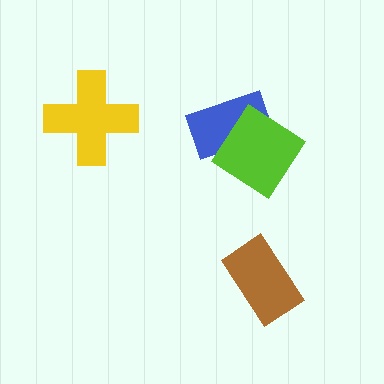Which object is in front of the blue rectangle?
The lime diamond is in front of the blue rectangle.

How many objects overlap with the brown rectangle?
0 objects overlap with the brown rectangle.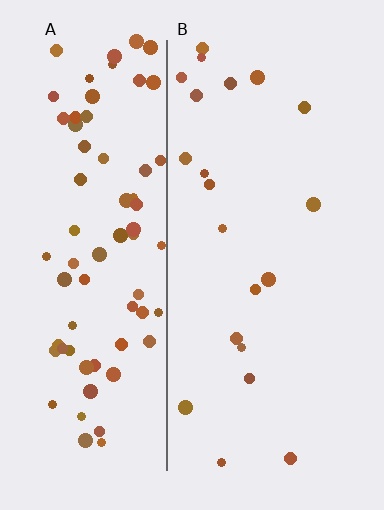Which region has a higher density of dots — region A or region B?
A (the left).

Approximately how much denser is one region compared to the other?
Approximately 3.7× — region A over region B.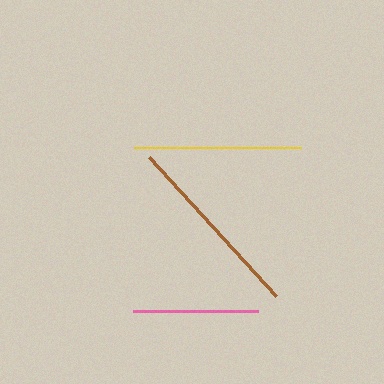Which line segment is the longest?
The brown line is the longest at approximately 188 pixels.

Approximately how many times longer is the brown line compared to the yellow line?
The brown line is approximately 1.1 times the length of the yellow line.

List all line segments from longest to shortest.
From longest to shortest: brown, yellow, pink.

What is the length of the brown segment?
The brown segment is approximately 188 pixels long.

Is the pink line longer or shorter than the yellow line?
The yellow line is longer than the pink line.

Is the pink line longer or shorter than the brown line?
The brown line is longer than the pink line.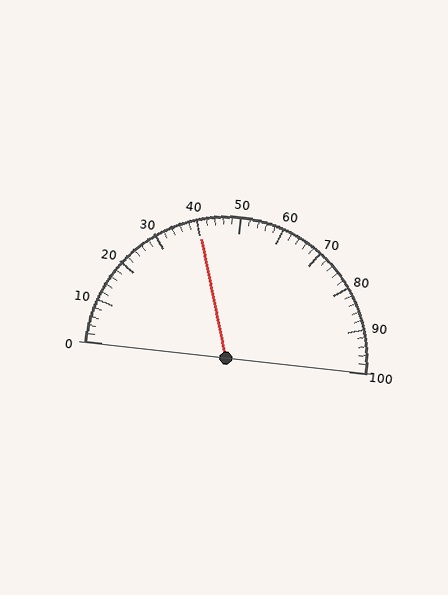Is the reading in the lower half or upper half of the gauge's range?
The reading is in the lower half of the range (0 to 100).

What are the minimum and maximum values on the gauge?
The gauge ranges from 0 to 100.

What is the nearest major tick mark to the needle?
The nearest major tick mark is 40.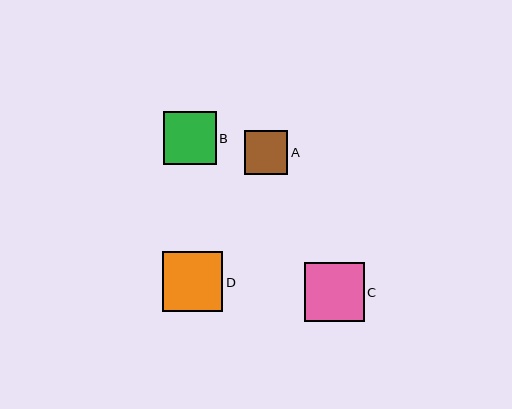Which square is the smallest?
Square A is the smallest with a size of approximately 43 pixels.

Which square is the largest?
Square D is the largest with a size of approximately 60 pixels.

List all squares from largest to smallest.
From largest to smallest: D, C, B, A.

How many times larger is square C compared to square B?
Square C is approximately 1.1 times the size of square B.